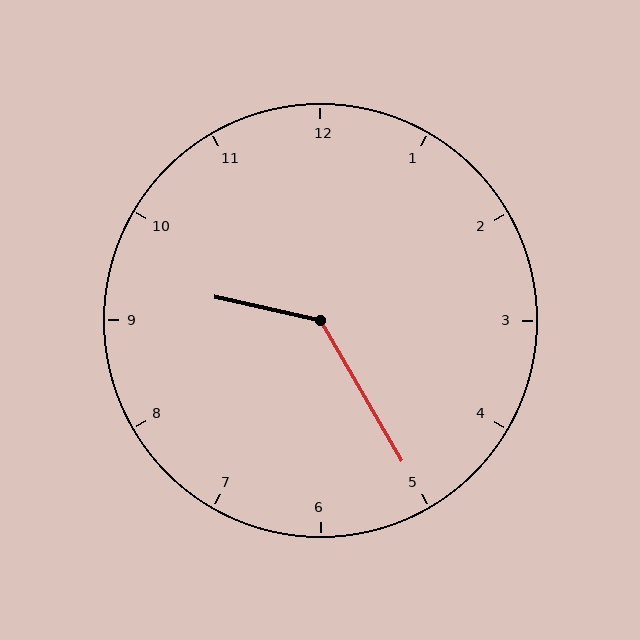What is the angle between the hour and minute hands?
Approximately 132 degrees.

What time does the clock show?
9:25.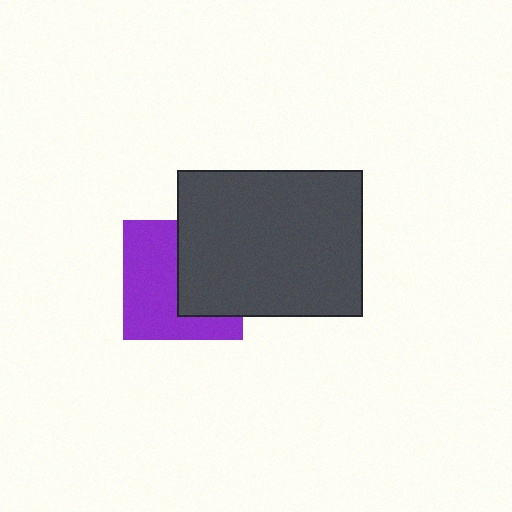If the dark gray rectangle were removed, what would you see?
You would see the complete purple square.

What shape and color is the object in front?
The object in front is a dark gray rectangle.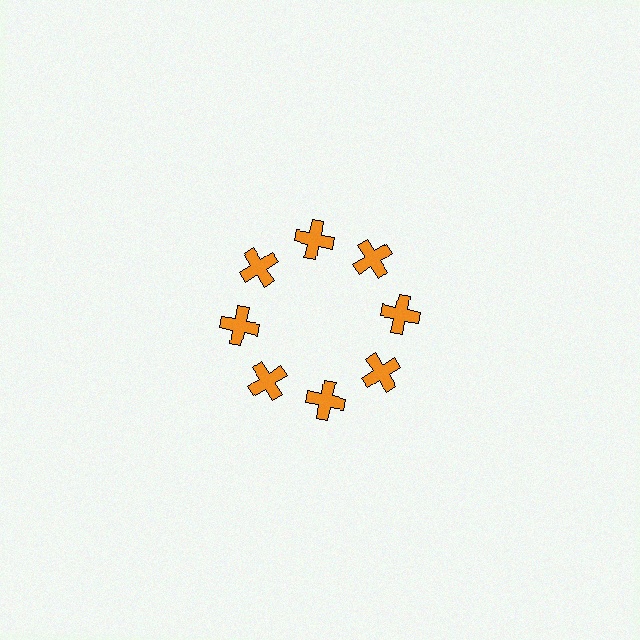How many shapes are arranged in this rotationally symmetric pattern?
There are 8 shapes, arranged in 8 groups of 1.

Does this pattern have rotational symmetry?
Yes, this pattern has 8-fold rotational symmetry. It looks the same after rotating 45 degrees around the center.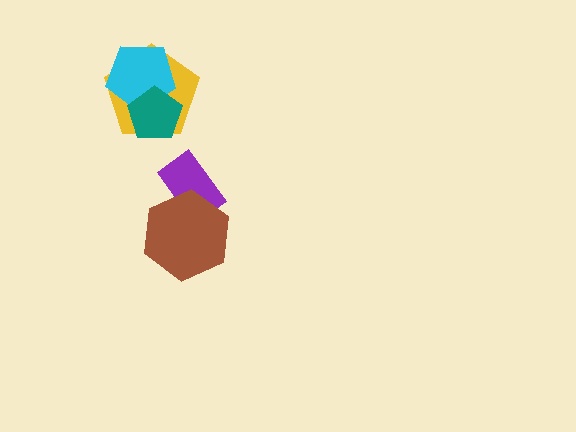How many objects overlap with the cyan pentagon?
2 objects overlap with the cyan pentagon.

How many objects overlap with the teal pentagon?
2 objects overlap with the teal pentagon.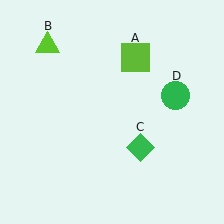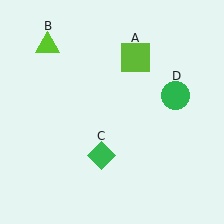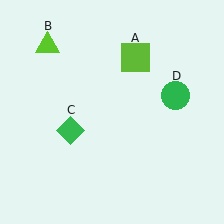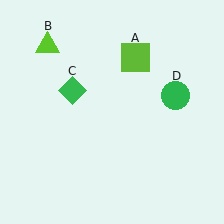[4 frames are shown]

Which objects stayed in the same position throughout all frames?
Lime square (object A) and lime triangle (object B) and green circle (object D) remained stationary.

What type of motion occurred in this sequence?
The green diamond (object C) rotated clockwise around the center of the scene.